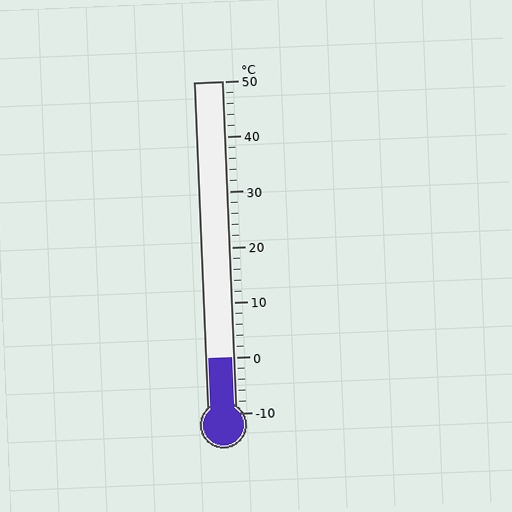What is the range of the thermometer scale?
The thermometer scale ranges from -10°C to 50°C.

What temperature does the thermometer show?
The thermometer shows approximately 0°C.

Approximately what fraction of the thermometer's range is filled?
The thermometer is filled to approximately 15% of its range.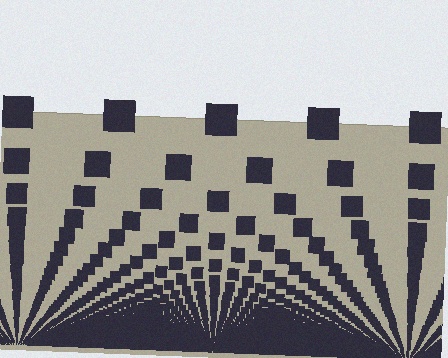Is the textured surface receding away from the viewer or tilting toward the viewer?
The surface appears to tilt toward the viewer. Texture elements get larger and sparser toward the top.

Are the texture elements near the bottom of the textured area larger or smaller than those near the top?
Smaller. The gradient is inverted — elements near the bottom are smaller and denser.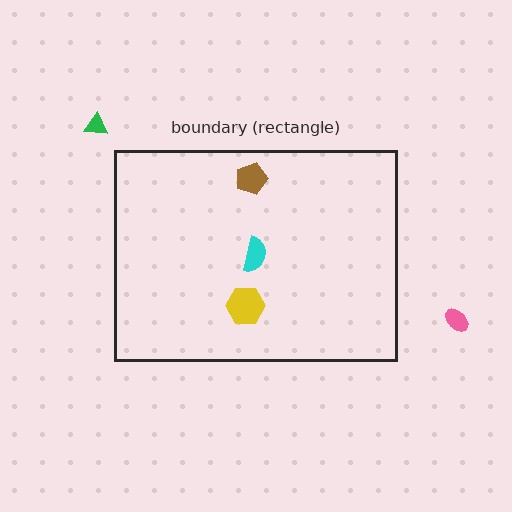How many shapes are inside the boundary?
3 inside, 2 outside.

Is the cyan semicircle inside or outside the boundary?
Inside.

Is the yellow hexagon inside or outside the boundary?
Inside.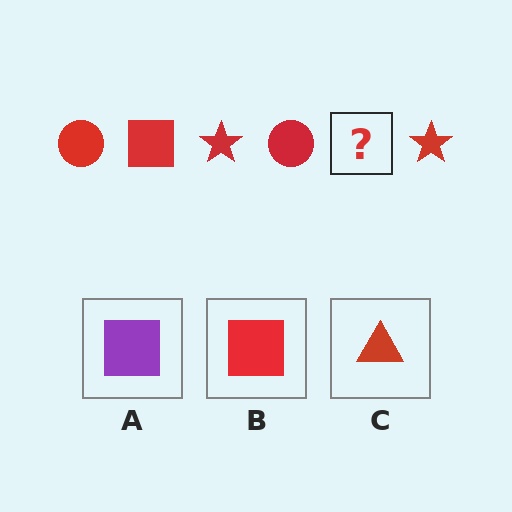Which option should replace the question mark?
Option B.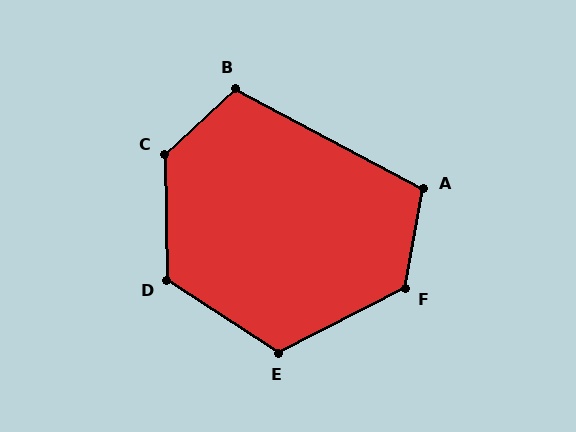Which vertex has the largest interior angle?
C, at approximately 132 degrees.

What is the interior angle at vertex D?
Approximately 124 degrees (obtuse).